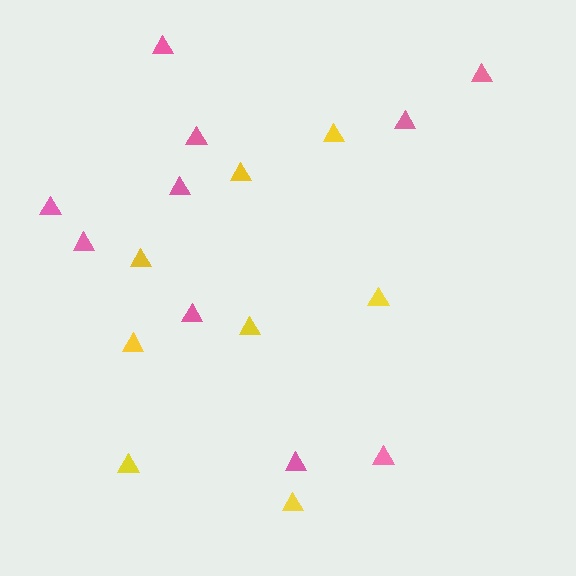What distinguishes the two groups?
There are 2 groups: one group of pink triangles (10) and one group of yellow triangles (8).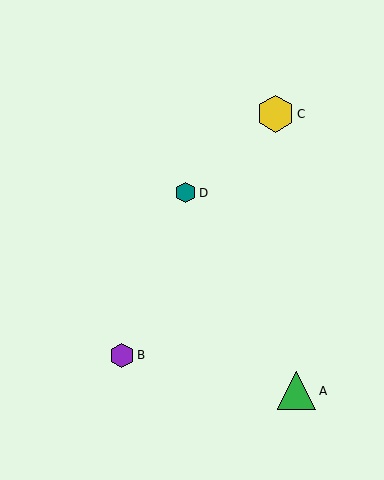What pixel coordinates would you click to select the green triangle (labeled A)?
Click at (297, 391) to select the green triangle A.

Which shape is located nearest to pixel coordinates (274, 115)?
The yellow hexagon (labeled C) at (276, 114) is nearest to that location.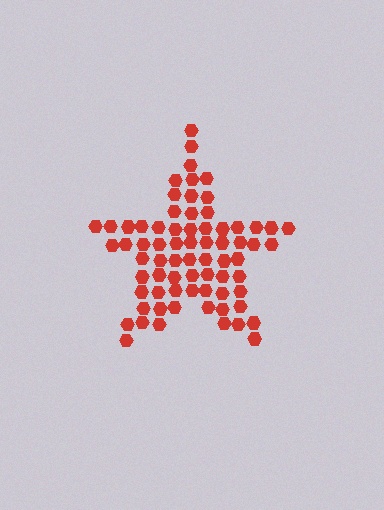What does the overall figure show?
The overall figure shows a star.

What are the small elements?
The small elements are hexagons.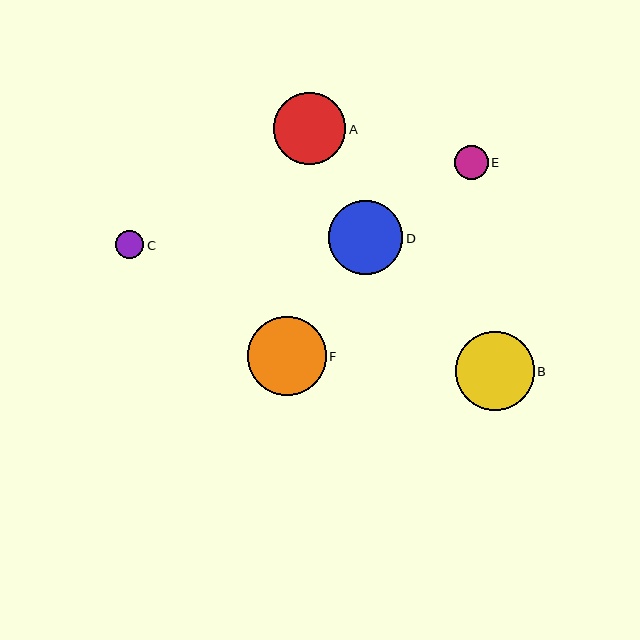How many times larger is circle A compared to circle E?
Circle A is approximately 2.2 times the size of circle E.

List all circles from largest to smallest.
From largest to smallest: F, B, D, A, E, C.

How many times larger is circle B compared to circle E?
Circle B is approximately 2.4 times the size of circle E.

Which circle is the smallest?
Circle C is the smallest with a size of approximately 28 pixels.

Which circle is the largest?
Circle F is the largest with a size of approximately 79 pixels.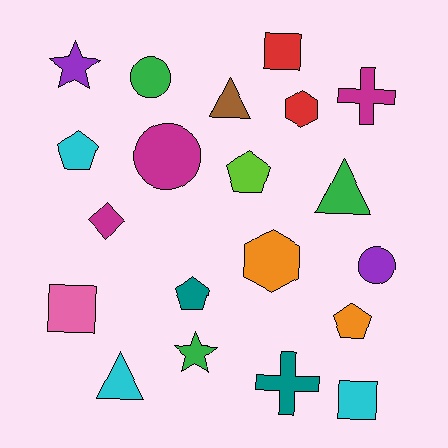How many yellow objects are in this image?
There are no yellow objects.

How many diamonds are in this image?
There is 1 diamond.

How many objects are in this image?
There are 20 objects.